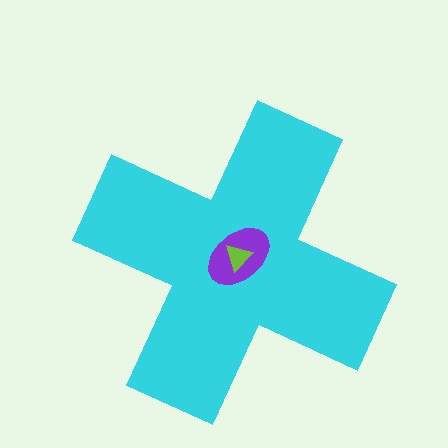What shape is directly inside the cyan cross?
The purple ellipse.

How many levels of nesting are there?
3.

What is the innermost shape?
The lime triangle.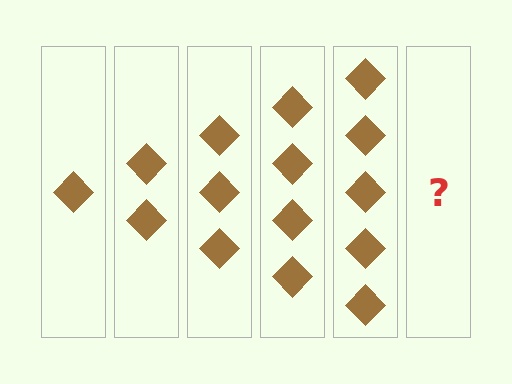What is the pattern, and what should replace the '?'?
The pattern is that each step adds one more diamond. The '?' should be 6 diamonds.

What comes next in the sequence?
The next element should be 6 diamonds.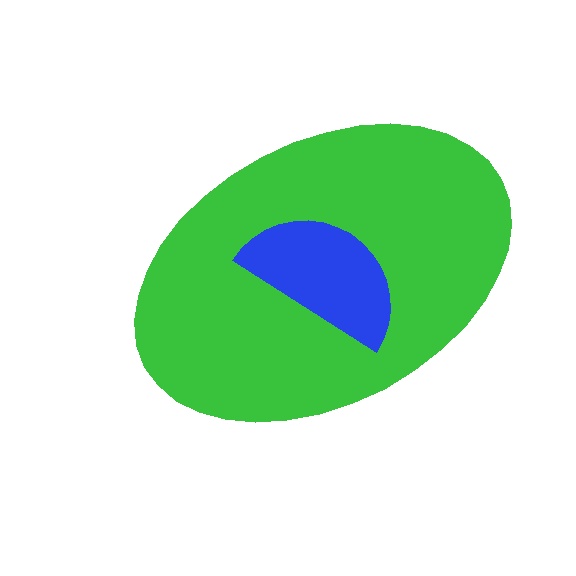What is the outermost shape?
The green ellipse.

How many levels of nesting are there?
2.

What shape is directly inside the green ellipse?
The blue semicircle.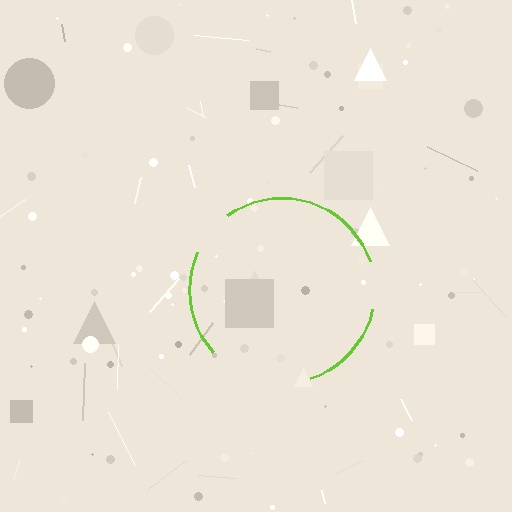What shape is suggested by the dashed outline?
The dashed outline suggests a circle.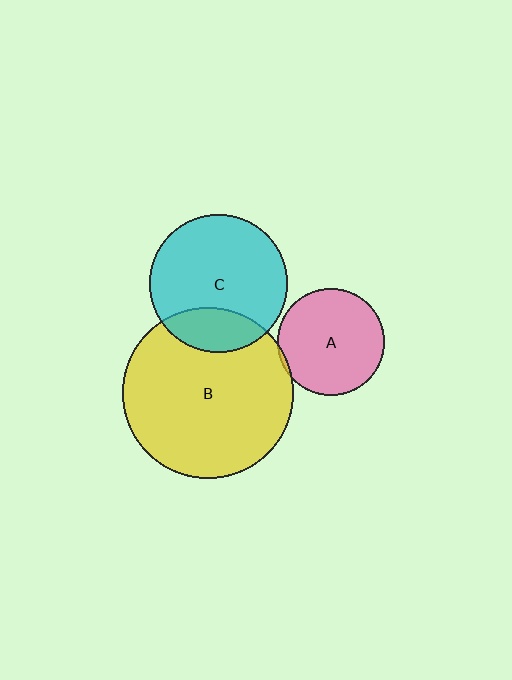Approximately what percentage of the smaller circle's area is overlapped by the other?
Approximately 5%.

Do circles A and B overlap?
Yes.